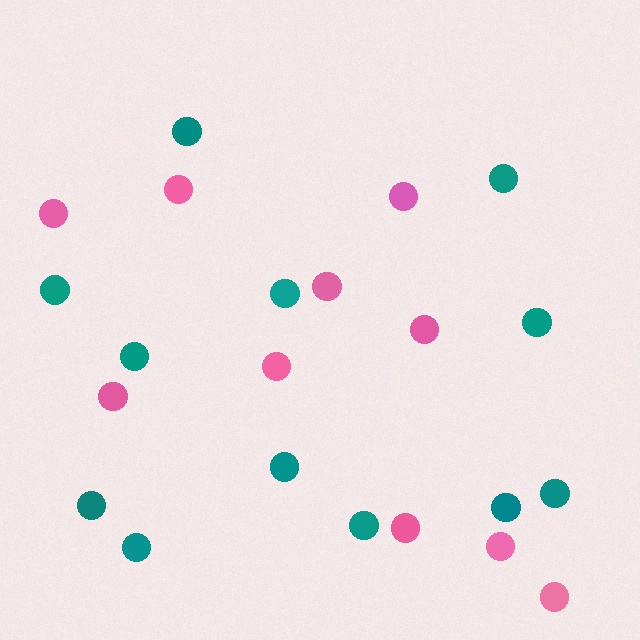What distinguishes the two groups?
There are 2 groups: one group of teal circles (12) and one group of pink circles (10).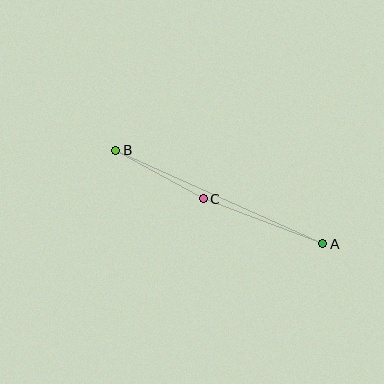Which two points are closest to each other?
Points B and C are closest to each other.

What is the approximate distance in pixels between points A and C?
The distance between A and C is approximately 128 pixels.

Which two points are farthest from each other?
Points A and B are farthest from each other.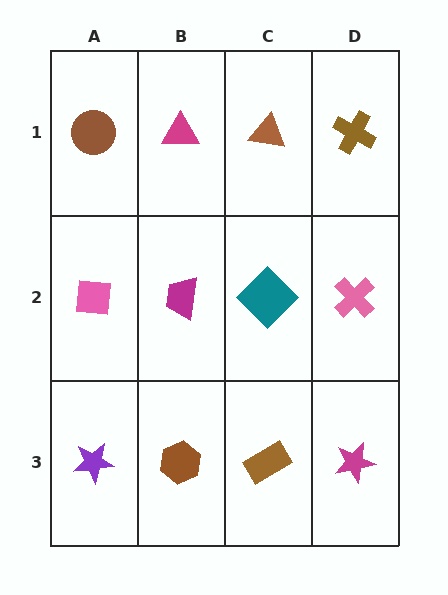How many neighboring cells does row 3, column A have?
2.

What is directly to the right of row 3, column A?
A brown hexagon.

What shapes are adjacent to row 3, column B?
A magenta trapezoid (row 2, column B), a purple star (row 3, column A), a brown rectangle (row 3, column C).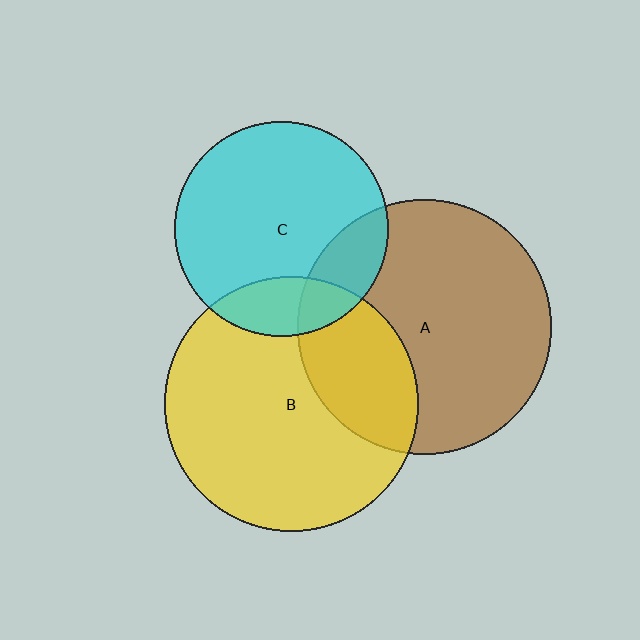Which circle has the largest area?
Circle B (yellow).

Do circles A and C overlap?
Yes.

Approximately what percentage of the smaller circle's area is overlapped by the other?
Approximately 20%.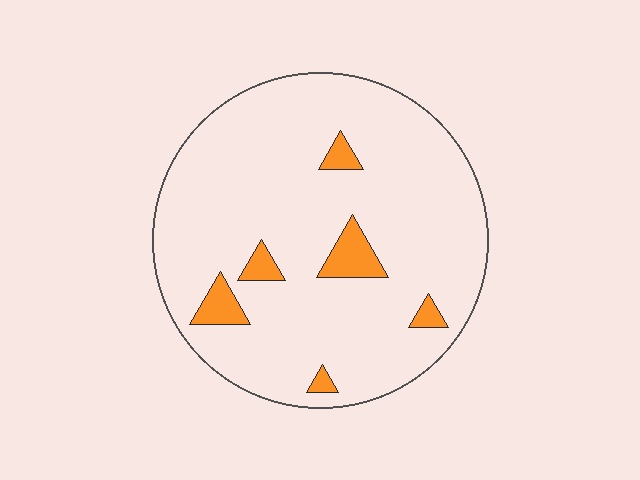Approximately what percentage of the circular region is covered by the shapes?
Approximately 10%.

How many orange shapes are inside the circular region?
6.